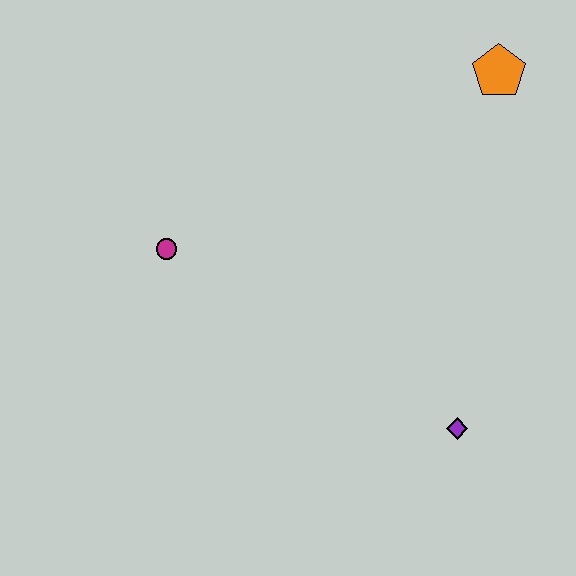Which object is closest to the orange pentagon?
The purple diamond is closest to the orange pentagon.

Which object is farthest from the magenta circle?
The orange pentagon is farthest from the magenta circle.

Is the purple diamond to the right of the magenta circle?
Yes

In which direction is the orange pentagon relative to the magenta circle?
The orange pentagon is to the right of the magenta circle.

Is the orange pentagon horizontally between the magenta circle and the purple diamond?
No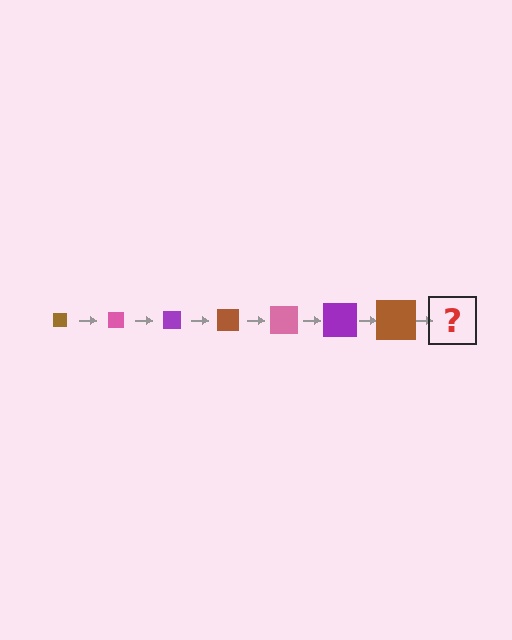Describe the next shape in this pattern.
It should be a pink square, larger than the previous one.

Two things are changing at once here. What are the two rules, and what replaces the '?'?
The two rules are that the square grows larger each step and the color cycles through brown, pink, and purple. The '?' should be a pink square, larger than the previous one.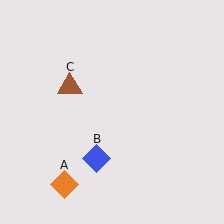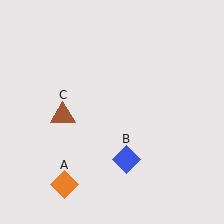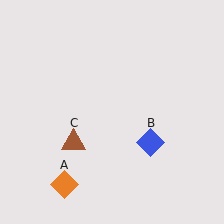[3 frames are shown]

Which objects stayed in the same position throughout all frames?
Orange diamond (object A) remained stationary.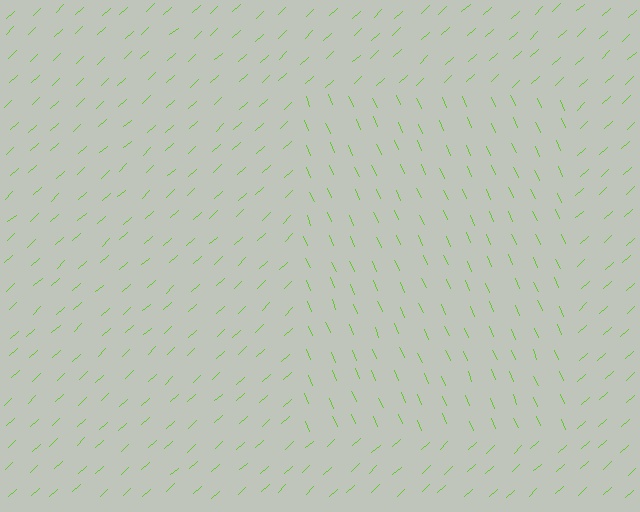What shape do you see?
I see a rectangle.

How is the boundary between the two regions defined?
The boundary is defined purely by a change in line orientation (approximately 71 degrees difference). All lines are the same color and thickness.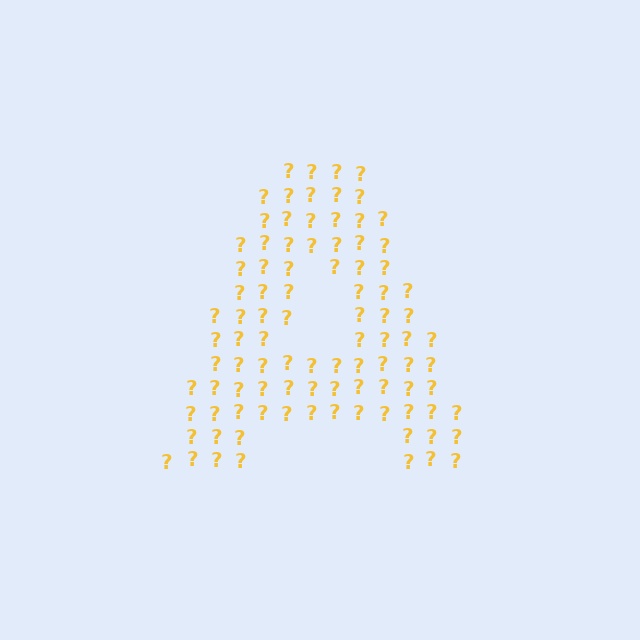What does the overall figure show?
The overall figure shows the letter A.